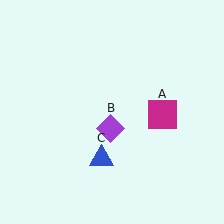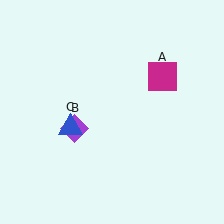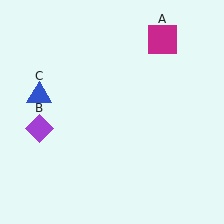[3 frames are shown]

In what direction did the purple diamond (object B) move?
The purple diamond (object B) moved left.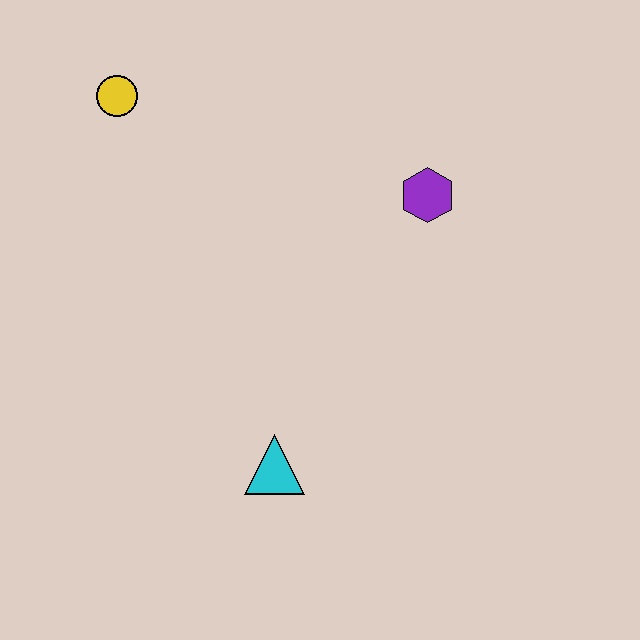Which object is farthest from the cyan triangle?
The yellow circle is farthest from the cyan triangle.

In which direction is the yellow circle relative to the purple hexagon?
The yellow circle is to the left of the purple hexagon.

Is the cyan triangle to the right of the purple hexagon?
No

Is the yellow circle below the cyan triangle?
No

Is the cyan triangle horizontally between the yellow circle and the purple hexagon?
Yes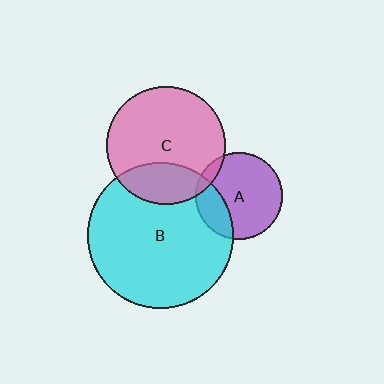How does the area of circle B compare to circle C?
Approximately 1.5 times.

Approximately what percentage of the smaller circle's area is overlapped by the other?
Approximately 25%.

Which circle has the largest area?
Circle B (cyan).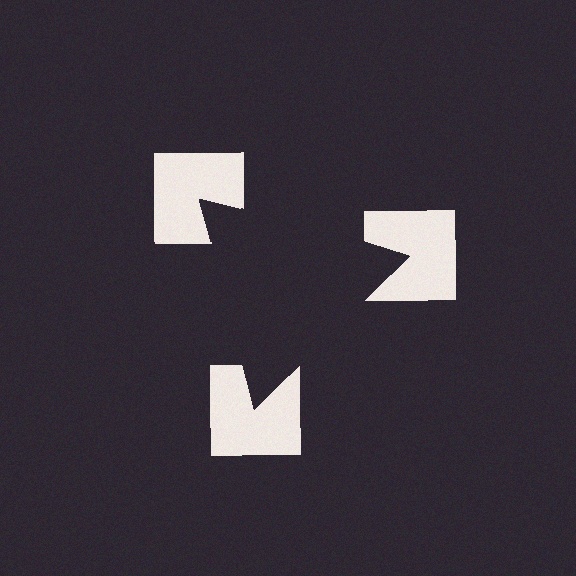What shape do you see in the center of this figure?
An illusory triangle — its edges are inferred from the aligned wedge cuts in the notched squares, not physically drawn.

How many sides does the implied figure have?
3 sides.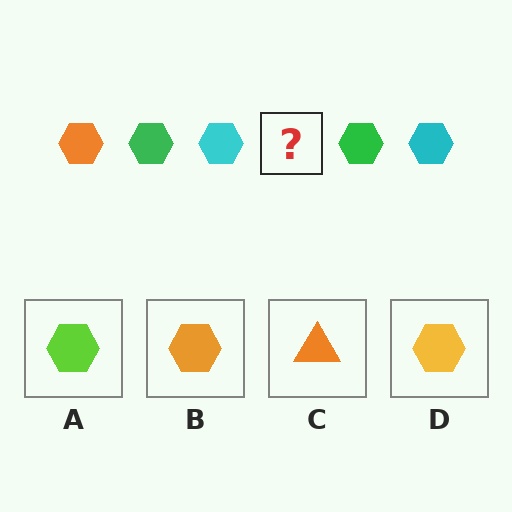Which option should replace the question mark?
Option B.